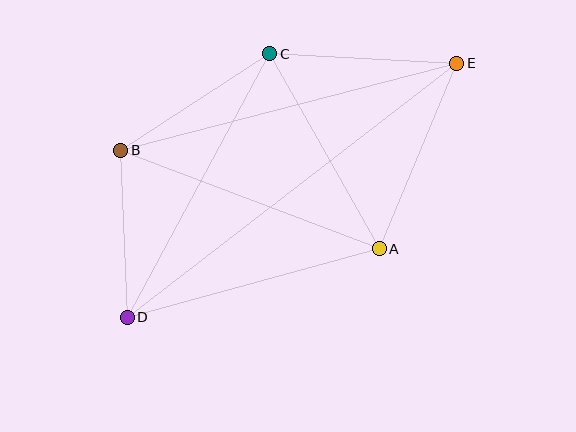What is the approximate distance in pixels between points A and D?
The distance between A and D is approximately 261 pixels.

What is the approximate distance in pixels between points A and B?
The distance between A and B is approximately 276 pixels.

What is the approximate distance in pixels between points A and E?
The distance between A and E is approximately 201 pixels.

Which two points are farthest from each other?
Points D and E are farthest from each other.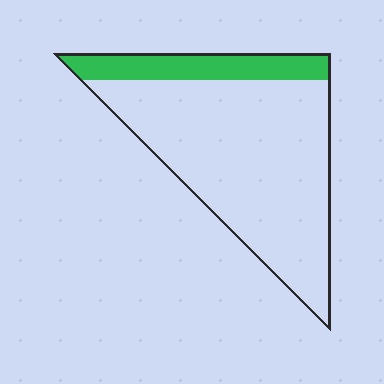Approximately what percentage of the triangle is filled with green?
Approximately 20%.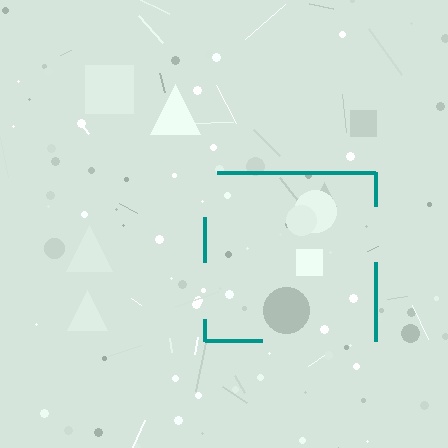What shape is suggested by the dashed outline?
The dashed outline suggests a square.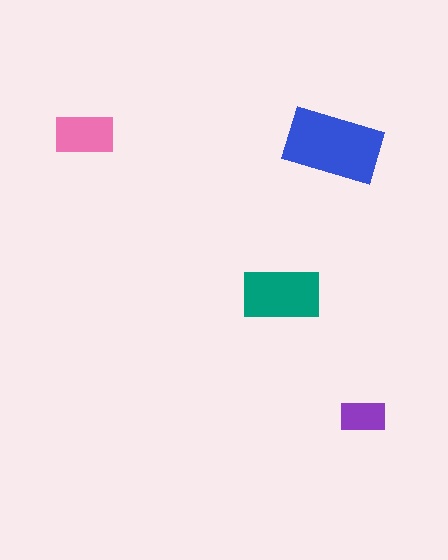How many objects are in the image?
There are 4 objects in the image.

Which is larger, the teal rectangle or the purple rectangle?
The teal one.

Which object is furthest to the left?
The pink rectangle is leftmost.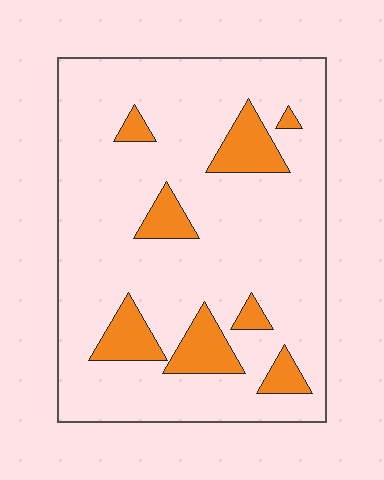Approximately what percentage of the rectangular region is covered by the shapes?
Approximately 15%.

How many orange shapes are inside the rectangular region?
8.